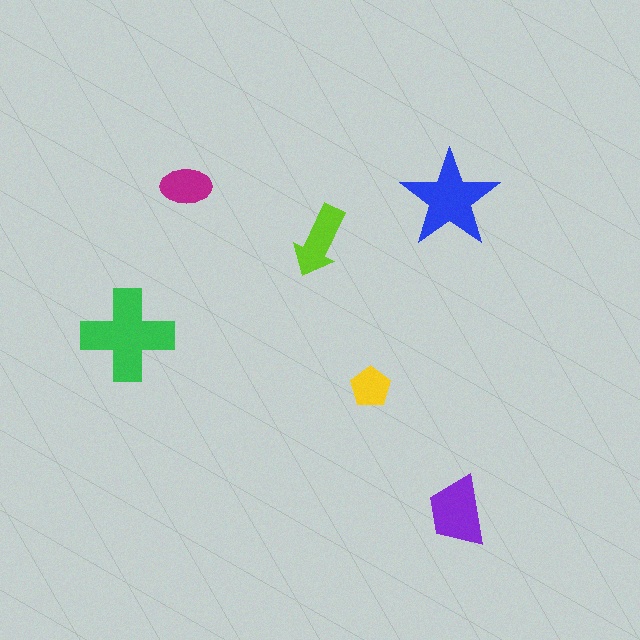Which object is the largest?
The green cross.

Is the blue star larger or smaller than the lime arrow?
Larger.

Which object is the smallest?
The yellow pentagon.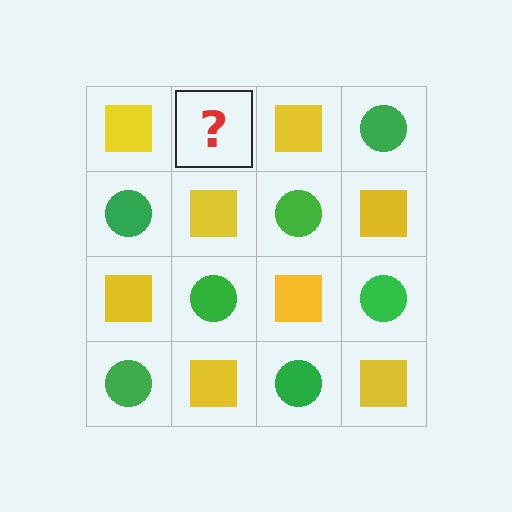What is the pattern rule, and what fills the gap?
The rule is that it alternates yellow square and green circle in a checkerboard pattern. The gap should be filled with a green circle.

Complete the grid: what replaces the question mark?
The question mark should be replaced with a green circle.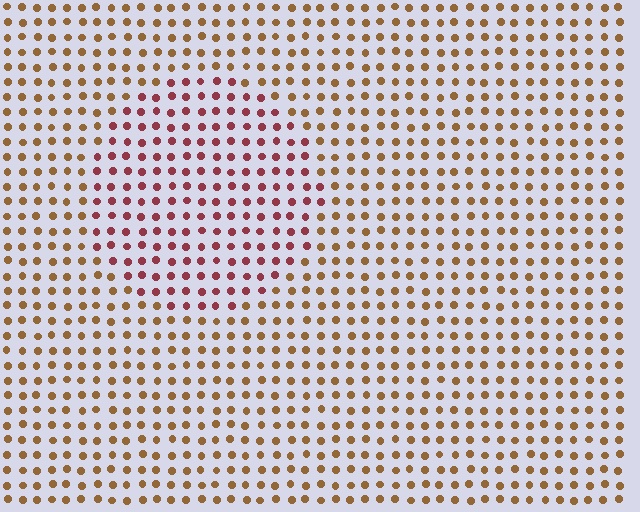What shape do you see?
I see a circle.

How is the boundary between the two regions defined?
The boundary is defined purely by a slight shift in hue (about 43 degrees). Spacing, size, and orientation are identical on both sides.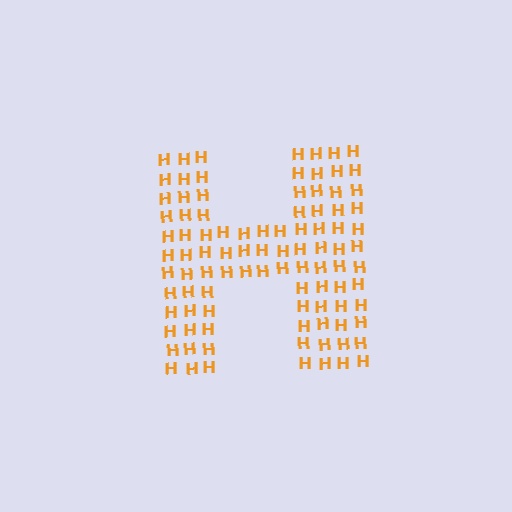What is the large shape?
The large shape is the letter H.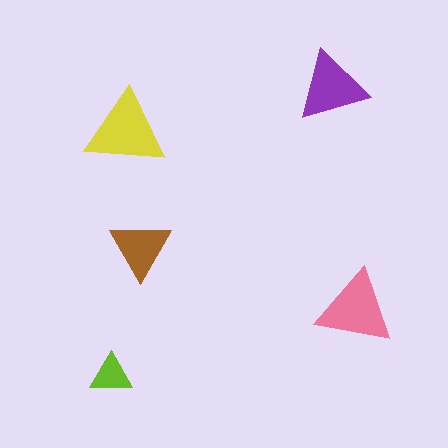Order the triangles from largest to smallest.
the yellow one, the pink one, the purple one, the brown one, the lime one.